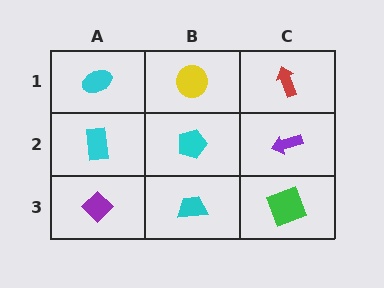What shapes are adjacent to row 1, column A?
A cyan rectangle (row 2, column A), a yellow circle (row 1, column B).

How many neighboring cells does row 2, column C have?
3.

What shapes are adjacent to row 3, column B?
A cyan pentagon (row 2, column B), a purple diamond (row 3, column A), a green square (row 3, column C).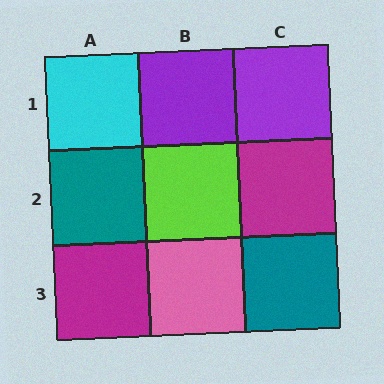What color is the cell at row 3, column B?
Pink.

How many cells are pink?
1 cell is pink.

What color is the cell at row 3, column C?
Teal.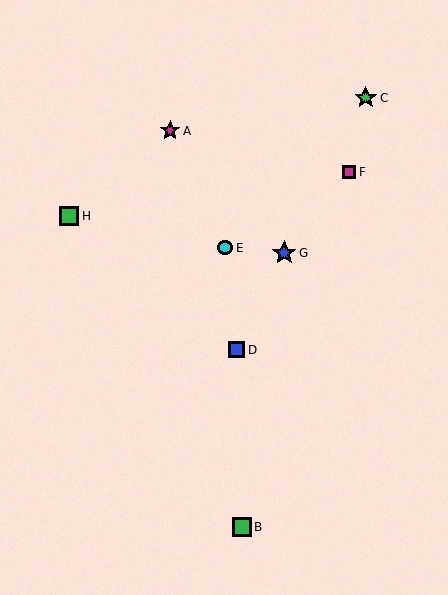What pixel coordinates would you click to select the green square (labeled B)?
Click at (242, 527) to select the green square B.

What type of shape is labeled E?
Shape E is a cyan circle.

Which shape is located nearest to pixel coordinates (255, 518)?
The green square (labeled B) at (242, 527) is nearest to that location.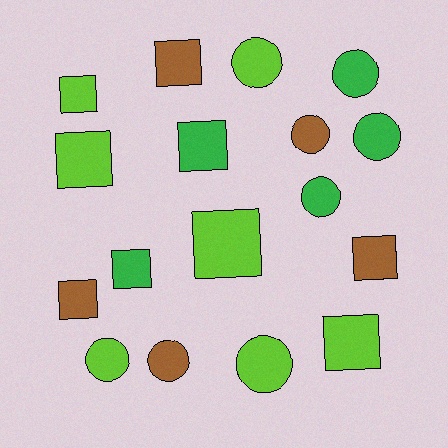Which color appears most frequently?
Lime, with 7 objects.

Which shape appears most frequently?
Square, with 9 objects.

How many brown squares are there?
There are 3 brown squares.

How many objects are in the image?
There are 17 objects.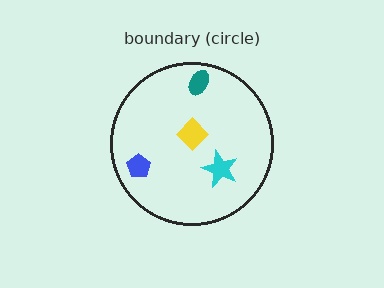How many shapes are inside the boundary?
4 inside, 0 outside.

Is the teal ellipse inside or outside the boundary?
Inside.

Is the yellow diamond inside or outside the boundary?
Inside.